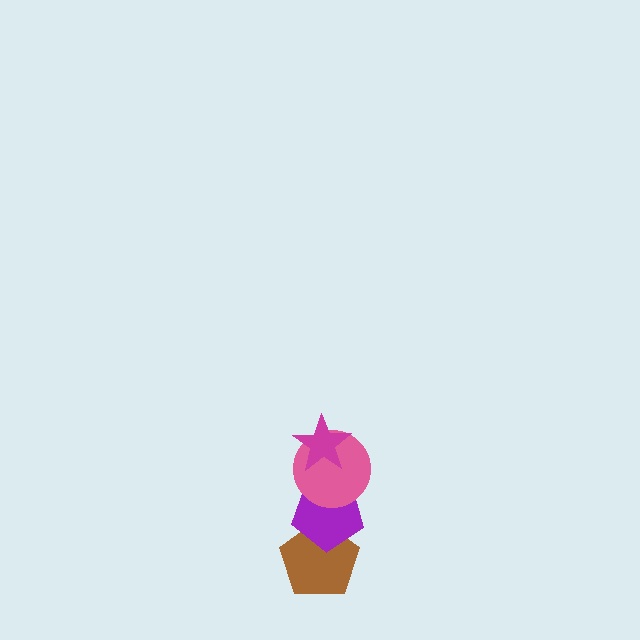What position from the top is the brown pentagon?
The brown pentagon is 4th from the top.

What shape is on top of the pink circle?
The magenta star is on top of the pink circle.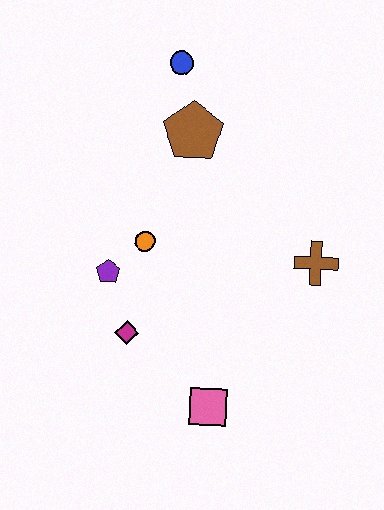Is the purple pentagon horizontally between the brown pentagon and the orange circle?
No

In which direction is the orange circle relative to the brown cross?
The orange circle is to the left of the brown cross.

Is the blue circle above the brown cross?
Yes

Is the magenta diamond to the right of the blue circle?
No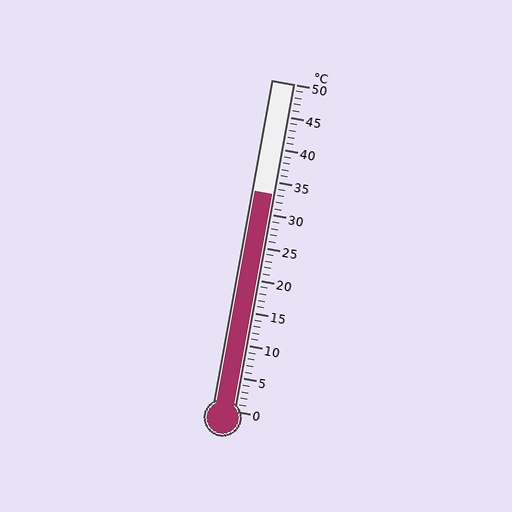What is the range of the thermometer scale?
The thermometer scale ranges from 0°C to 50°C.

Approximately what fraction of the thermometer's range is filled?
The thermometer is filled to approximately 65% of its range.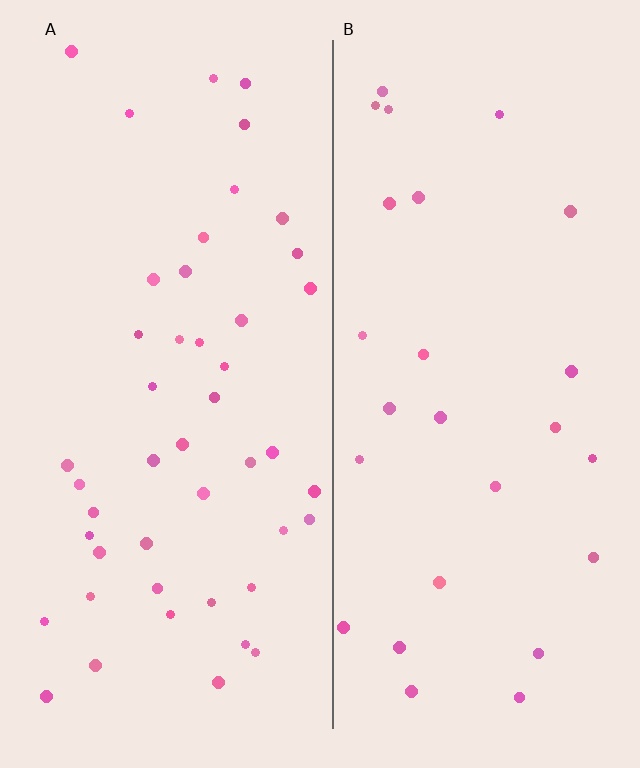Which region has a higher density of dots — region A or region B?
A (the left).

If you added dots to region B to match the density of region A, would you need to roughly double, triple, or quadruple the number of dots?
Approximately double.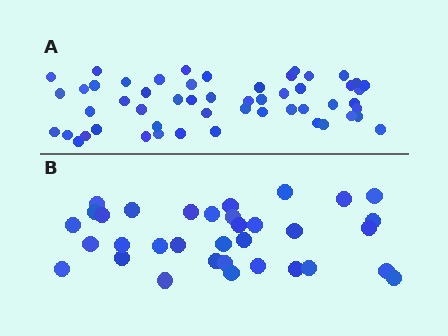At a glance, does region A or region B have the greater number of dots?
Region A (the top region) has more dots.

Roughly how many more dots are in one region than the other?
Region A has approximately 20 more dots than region B.